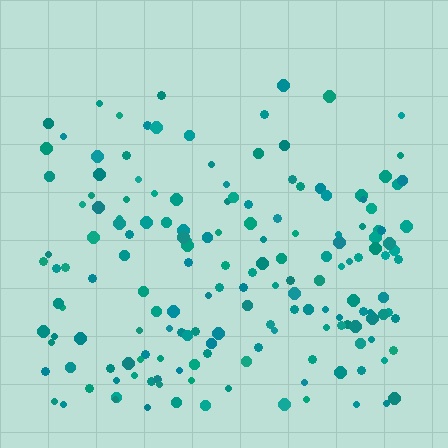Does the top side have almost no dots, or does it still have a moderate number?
Still a moderate number, just noticeably fewer than the bottom.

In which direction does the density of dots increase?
From top to bottom, with the bottom side densest.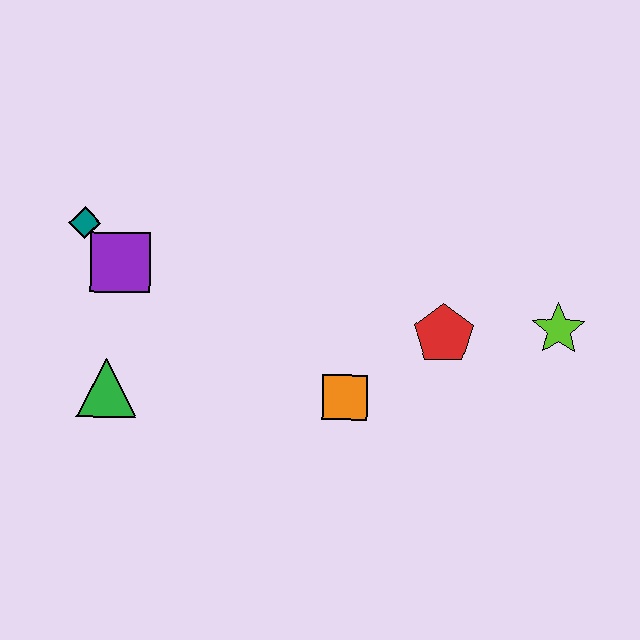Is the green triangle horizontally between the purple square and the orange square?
No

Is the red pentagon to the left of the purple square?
No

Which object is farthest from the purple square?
The lime star is farthest from the purple square.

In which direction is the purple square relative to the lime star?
The purple square is to the left of the lime star.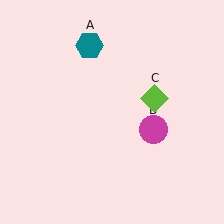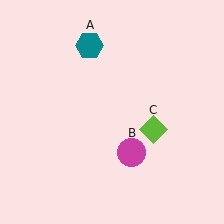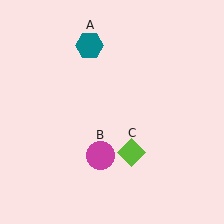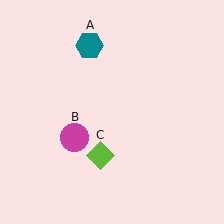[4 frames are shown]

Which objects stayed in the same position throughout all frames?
Teal hexagon (object A) remained stationary.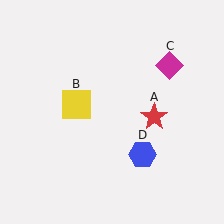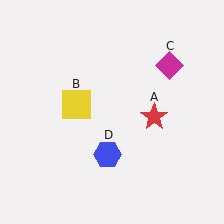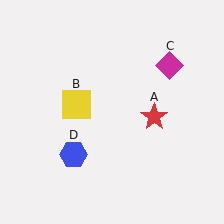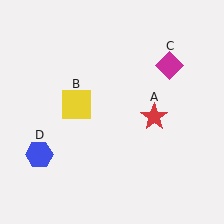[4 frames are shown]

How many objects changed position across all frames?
1 object changed position: blue hexagon (object D).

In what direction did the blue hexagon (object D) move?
The blue hexagon (object D) moved left.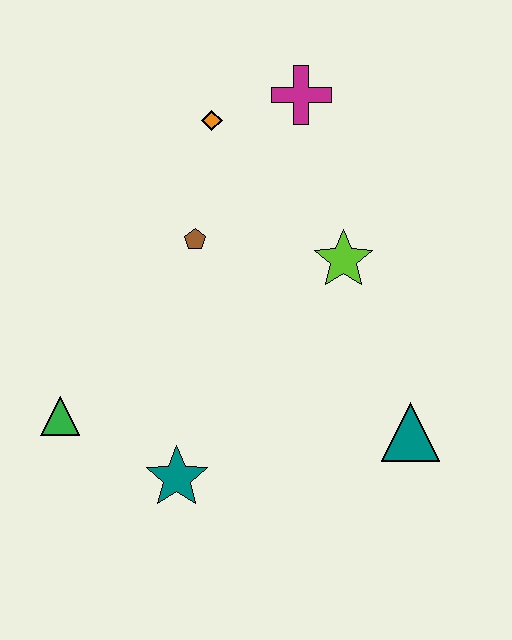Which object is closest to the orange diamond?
The magenta cross is closest to the orange diamond.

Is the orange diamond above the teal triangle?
Yes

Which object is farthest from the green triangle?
The magenta cross is farthest from the green triangle.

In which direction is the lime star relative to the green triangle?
The lime star is to the right of the green triangle.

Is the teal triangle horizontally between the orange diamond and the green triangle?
No